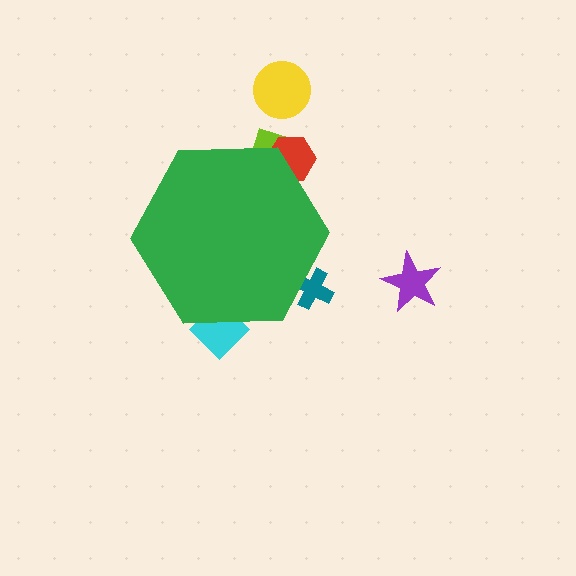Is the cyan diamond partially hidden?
Yes, the cyan diamond is partially hidden behind the green hexagon.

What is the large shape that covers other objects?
A green hexagon.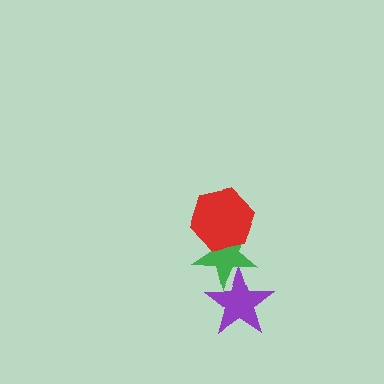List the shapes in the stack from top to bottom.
From top to bottom: the red hexagon, the green star, the purple star.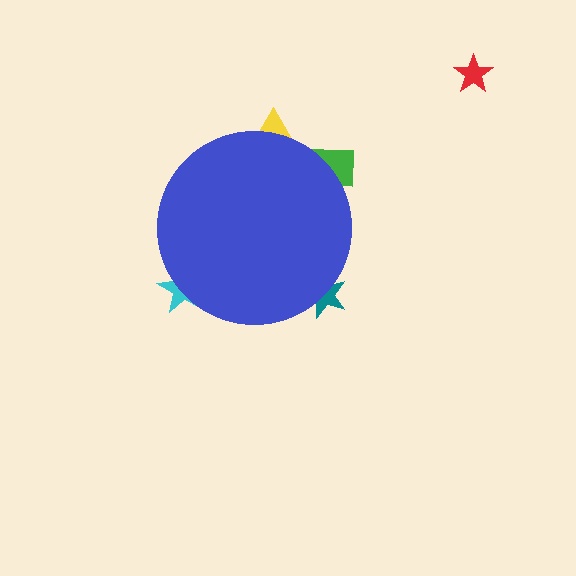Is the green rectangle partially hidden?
Yes, the green rectangle is partially hidden behind the blue circle.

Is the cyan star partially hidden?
Yes, the cyan star is partially hidden behind the blue circle.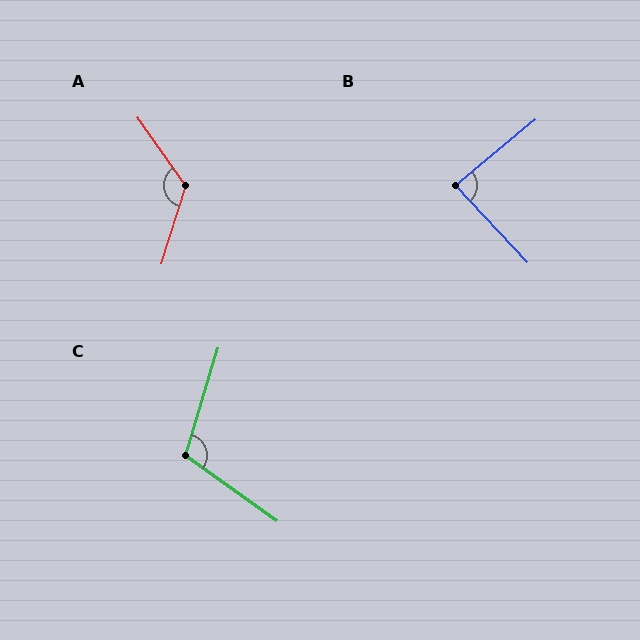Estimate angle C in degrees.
Approximately 109 degrees.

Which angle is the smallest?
B, at approximately 87 degrees.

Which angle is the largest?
A, at approximately 127 degrees.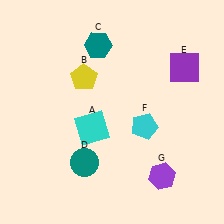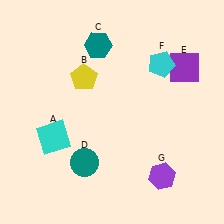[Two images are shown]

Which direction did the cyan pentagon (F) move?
The cyan pentagon (F) moved up.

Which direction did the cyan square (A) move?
The cyan square (A) moved left.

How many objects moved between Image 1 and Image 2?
2 objects moved between the two images.